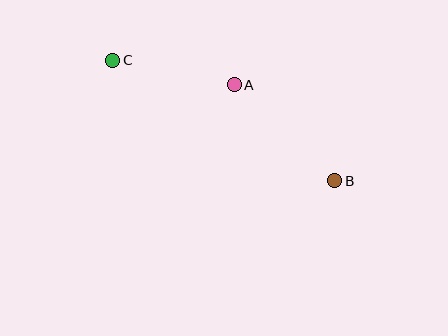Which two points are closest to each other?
Points A and C are closest to each other.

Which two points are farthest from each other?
Points B and C are farthest from each other.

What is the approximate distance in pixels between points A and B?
The distance between A and B is approximately 139 pixels.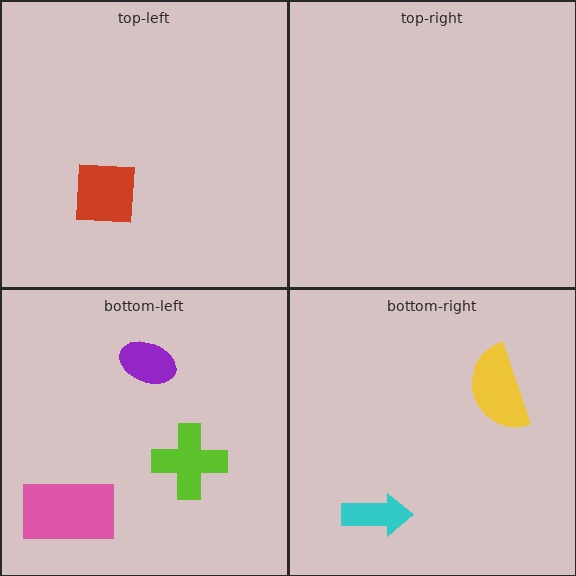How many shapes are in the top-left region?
1.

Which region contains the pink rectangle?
The bottom-left region.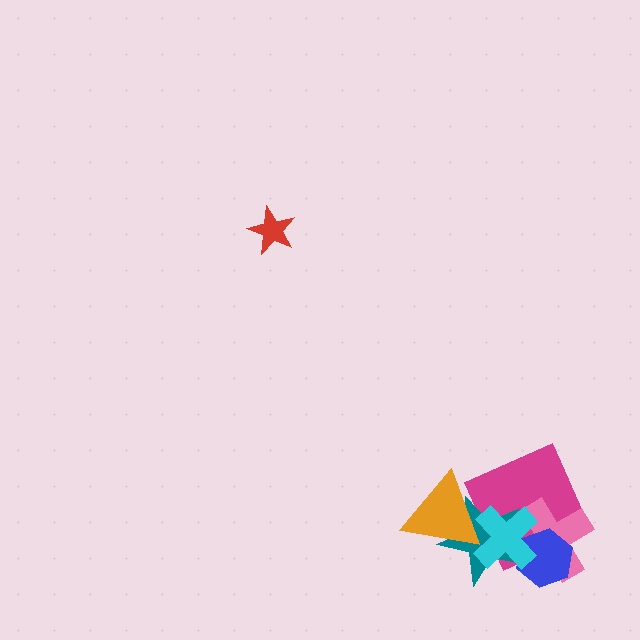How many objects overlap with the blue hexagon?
4 objects overlap with the blue hexagon.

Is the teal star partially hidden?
Yes, it is partially covered by another shape.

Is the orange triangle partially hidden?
No, no other shape covers it.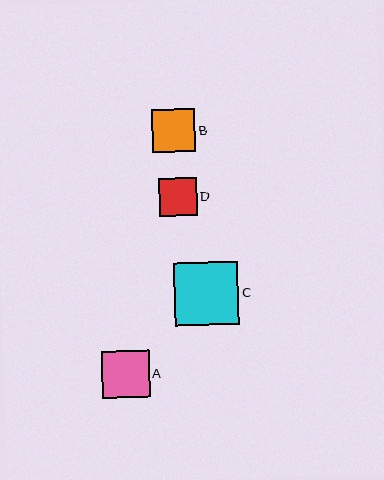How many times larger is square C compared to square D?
Square C is approximately 1.7 times the size of square D.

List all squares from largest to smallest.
From largest to smallest: C, A, B, D.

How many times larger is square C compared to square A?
Square C is approximately 1.3 times the size of square A.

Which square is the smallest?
Square D is the smallest with a size of approximately 38 pixels.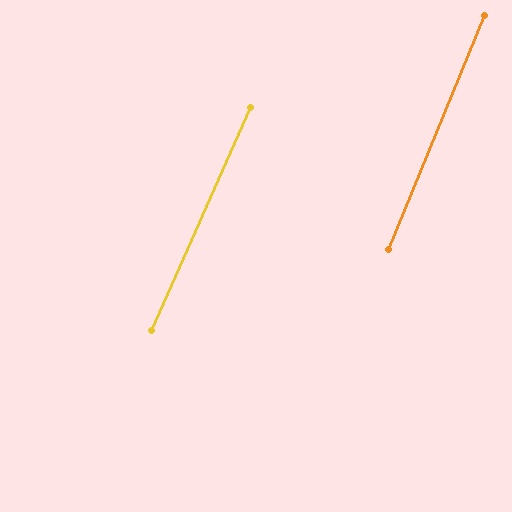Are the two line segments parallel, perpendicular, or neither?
Parallel — their directions differ by only 1.8°.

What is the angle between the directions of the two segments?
Approximately 2 degrees.